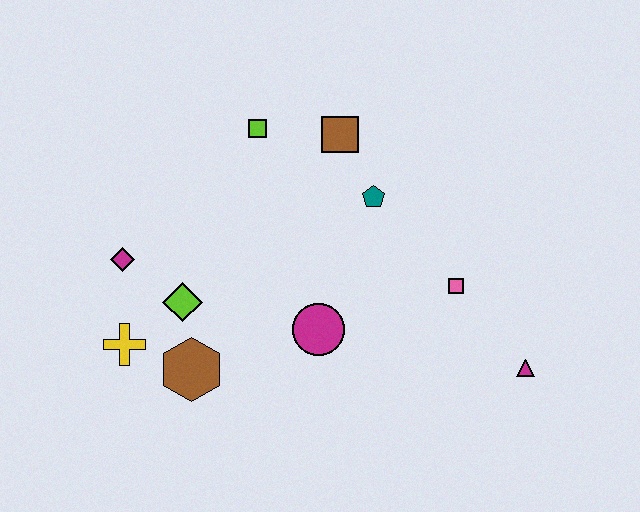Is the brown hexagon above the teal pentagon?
No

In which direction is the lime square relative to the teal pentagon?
The lime square is to the left of the teal pentagon.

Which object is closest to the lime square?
The brown square is closest to the lime square.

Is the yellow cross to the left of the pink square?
Yes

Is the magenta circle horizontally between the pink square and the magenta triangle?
No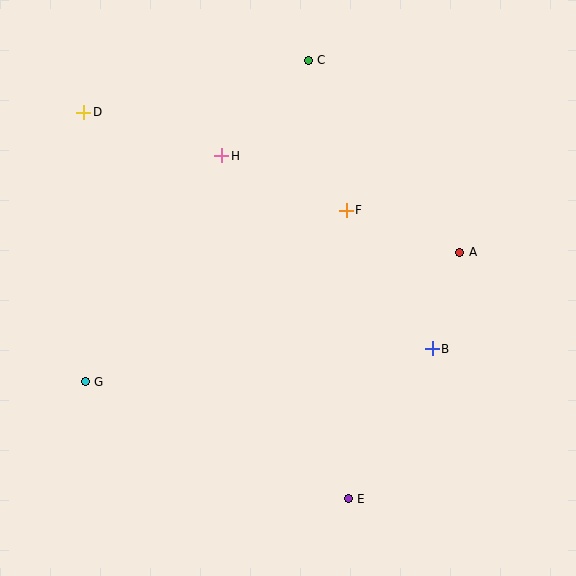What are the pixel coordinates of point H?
Point H is at (222, 156).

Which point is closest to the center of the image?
Point F at (346, 210) is closest to the center.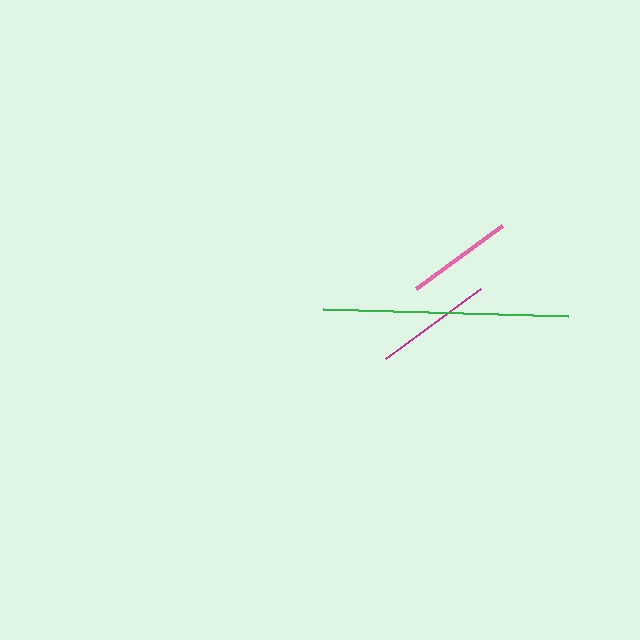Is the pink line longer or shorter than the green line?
The green line is longer than the pink line.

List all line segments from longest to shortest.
From longest to shortest: green, magenta, pink.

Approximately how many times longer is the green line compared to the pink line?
The green line is approximately 2.3 times the length of the pink line.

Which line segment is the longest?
The green line is the longest at approximately 245 pixels.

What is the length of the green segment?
The green segment is approximately 245 pixels long.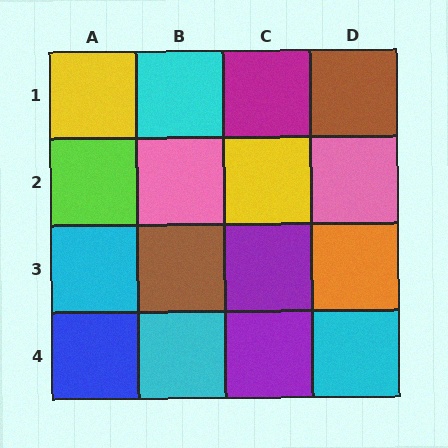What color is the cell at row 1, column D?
Brown.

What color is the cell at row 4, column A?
Blue.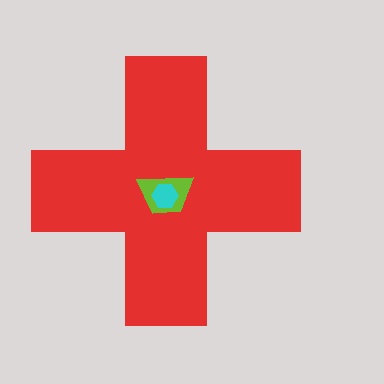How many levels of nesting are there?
3.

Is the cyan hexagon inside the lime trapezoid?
Yes.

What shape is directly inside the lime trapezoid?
The cyan hexagon.